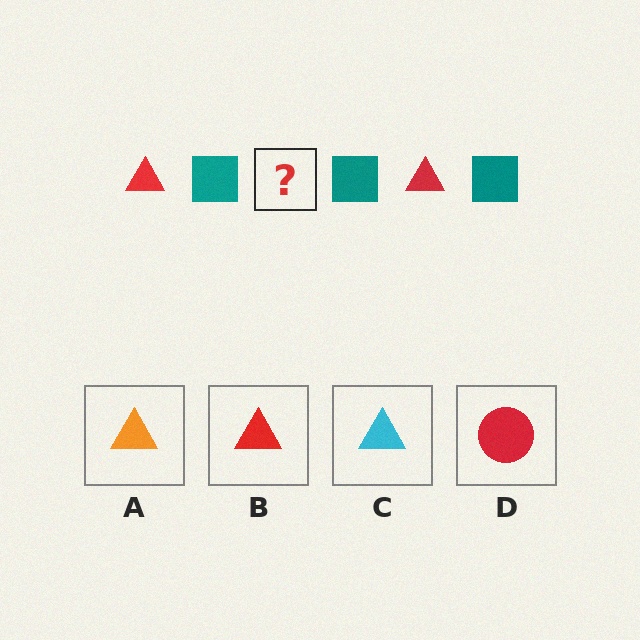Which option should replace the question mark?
Option B.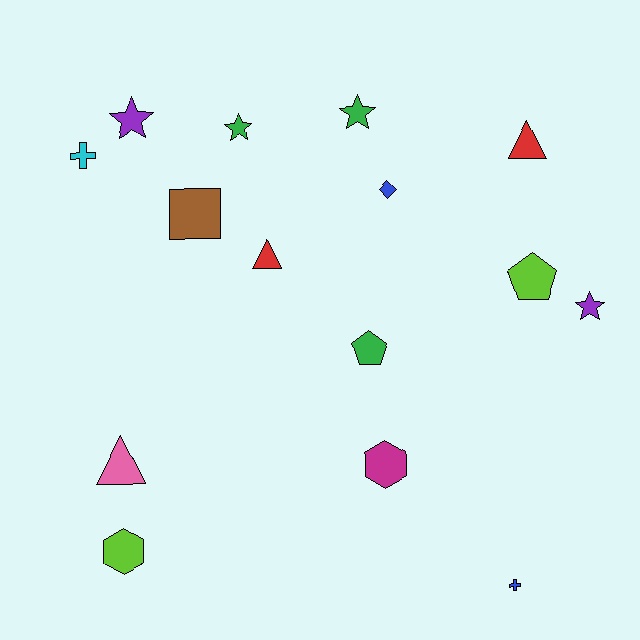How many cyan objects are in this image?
There is 1 cyan object.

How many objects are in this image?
There are 15 objects.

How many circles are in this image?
There are no circles.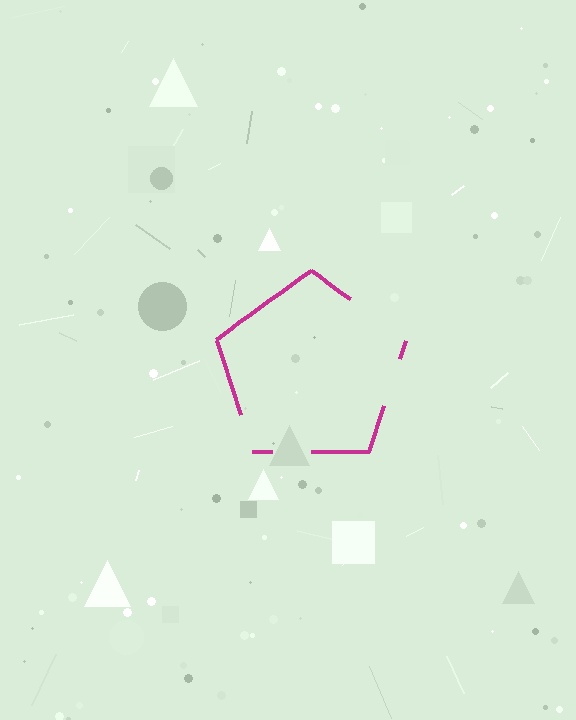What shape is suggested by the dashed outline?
The dashed outline suggests a pentagon.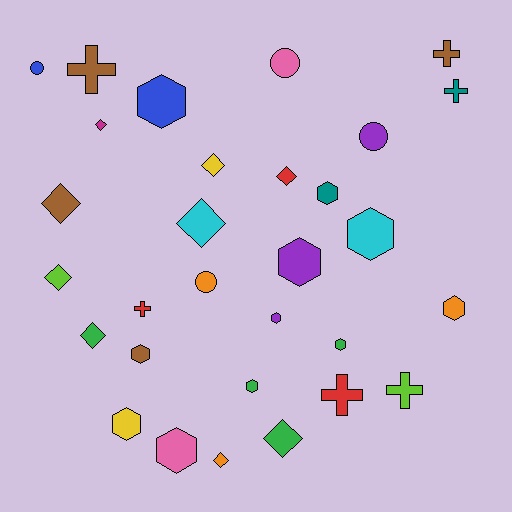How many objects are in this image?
There are 30 objects.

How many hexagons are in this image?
There are 11 hexagons.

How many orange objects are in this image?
There are 3 orange objects.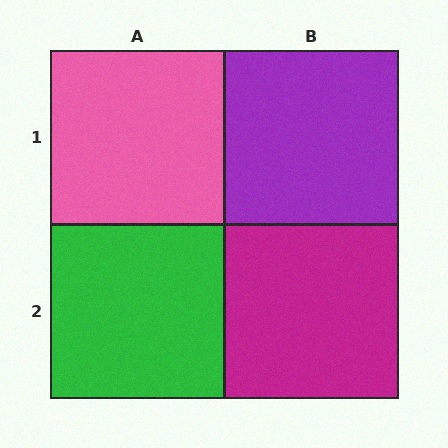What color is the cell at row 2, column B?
Magenta.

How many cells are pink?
1 cell is pink.